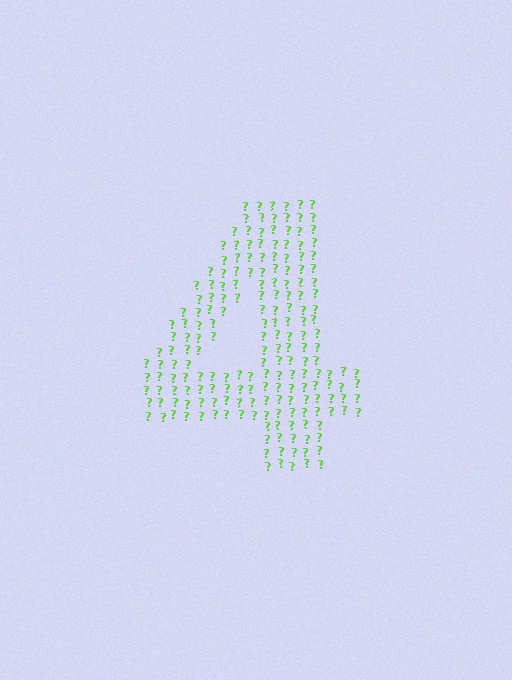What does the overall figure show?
The overall figure shows the digit 4.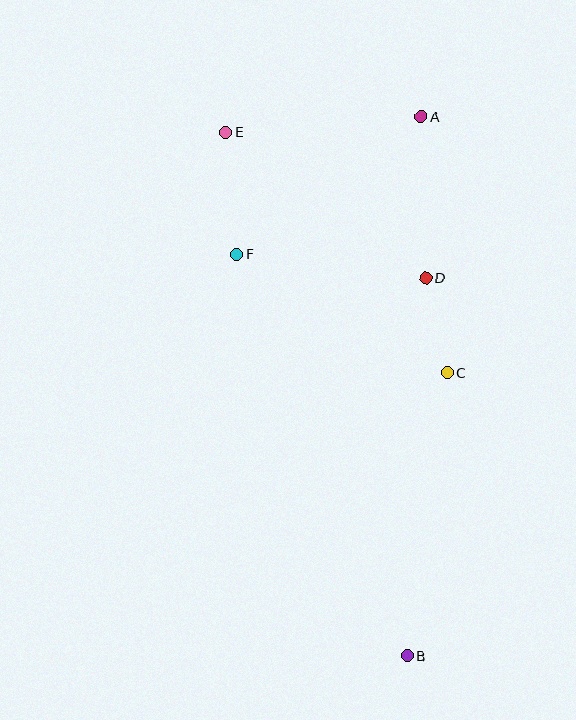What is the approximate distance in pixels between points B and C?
The distance between B and C is approximately 286 pixels.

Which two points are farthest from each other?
Points B and E are farthest from each other.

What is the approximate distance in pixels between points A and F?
The distance between A and F is approximately 230 pixels.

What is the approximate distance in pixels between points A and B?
The distance between A and B is approximately 540 pixels.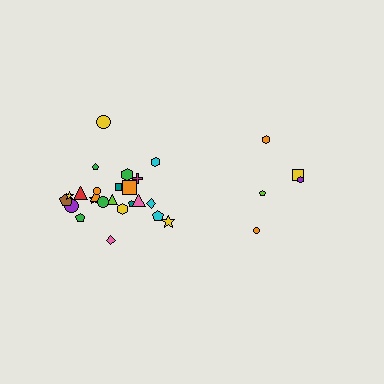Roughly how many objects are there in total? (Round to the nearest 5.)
Roughly 30 objects in total.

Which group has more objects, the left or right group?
The left group.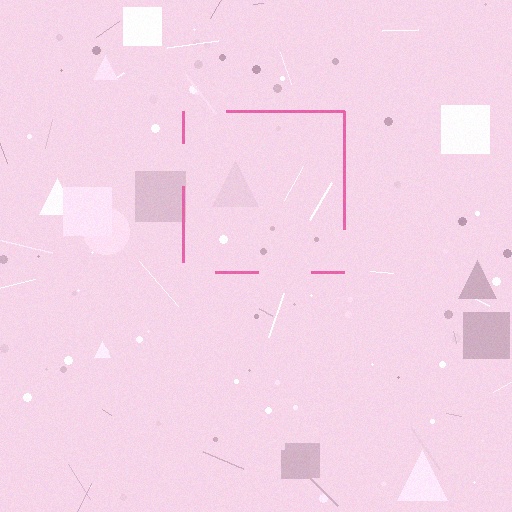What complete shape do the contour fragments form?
The contour fragments form a square.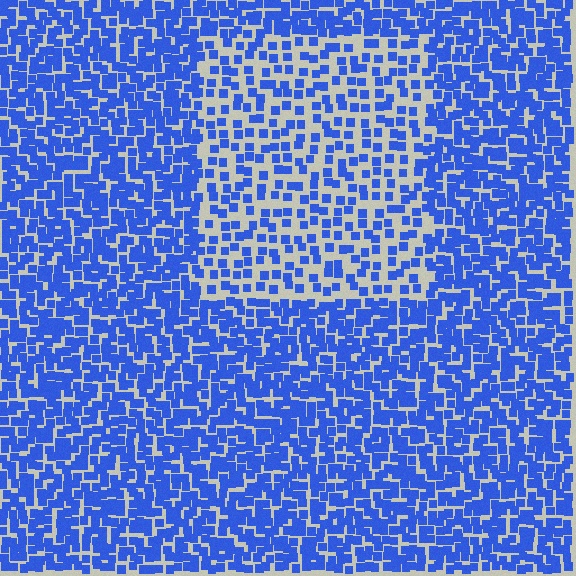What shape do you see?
I see a rectangle.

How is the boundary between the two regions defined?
The boundary is defined by a change in element density (approximately 2.0x ratio). All elements are the same color, size, and shape.